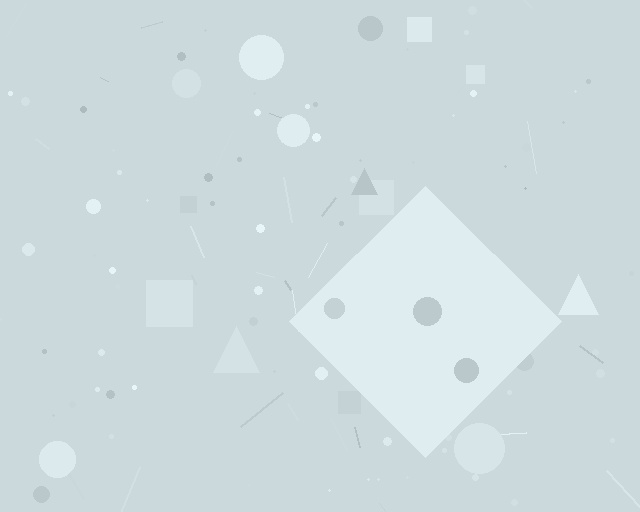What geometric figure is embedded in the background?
A diamond is embedded in the background.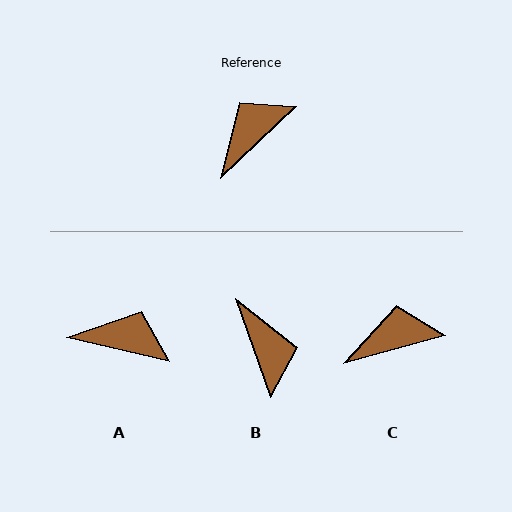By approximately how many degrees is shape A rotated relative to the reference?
Approximately 57 degrees clockwise.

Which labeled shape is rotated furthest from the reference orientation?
B, about 114 degrees away.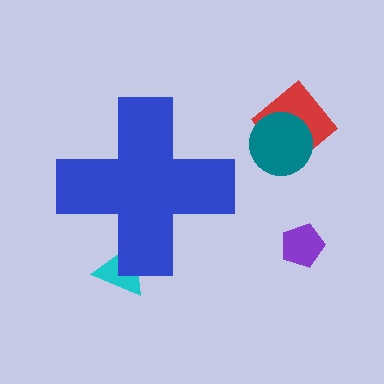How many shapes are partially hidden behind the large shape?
1 shape is partially hidden.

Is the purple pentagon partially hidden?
No, the purple pentagon is fully visible.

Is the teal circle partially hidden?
No, the teal circle is fully visible.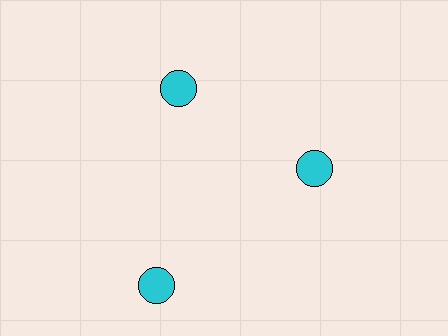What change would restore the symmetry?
The symmetry would be restored by moving it inward, back onto the ring so that all 3 circles sit at equal angles and equal distance from the center.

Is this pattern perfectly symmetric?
No. The 3 cyan circles are arranged in a ring, but one element near the 7 o'clock position is pushed outward from the center, breaking the 3-fold rotational symmetry.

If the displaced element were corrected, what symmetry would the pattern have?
It would have 3-fold rotational symmetry — the pattern would map onto itself every 120 degrees.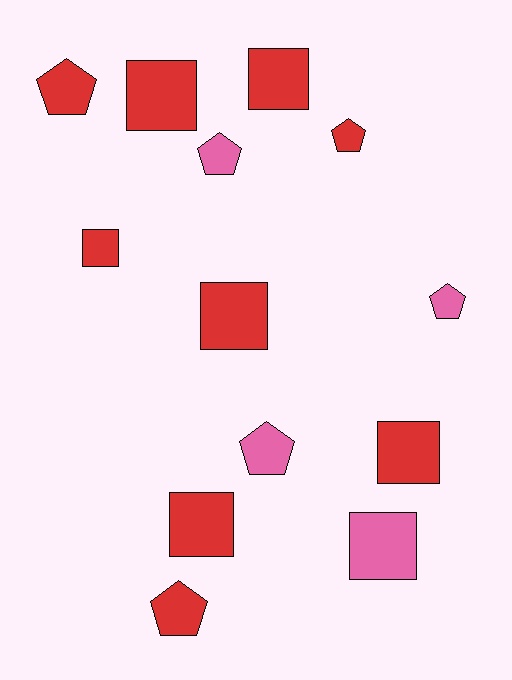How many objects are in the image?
There are 13 objects.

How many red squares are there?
There are 6 red squares.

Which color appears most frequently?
Red, with 9 objects.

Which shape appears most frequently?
Square, with 7 objects.